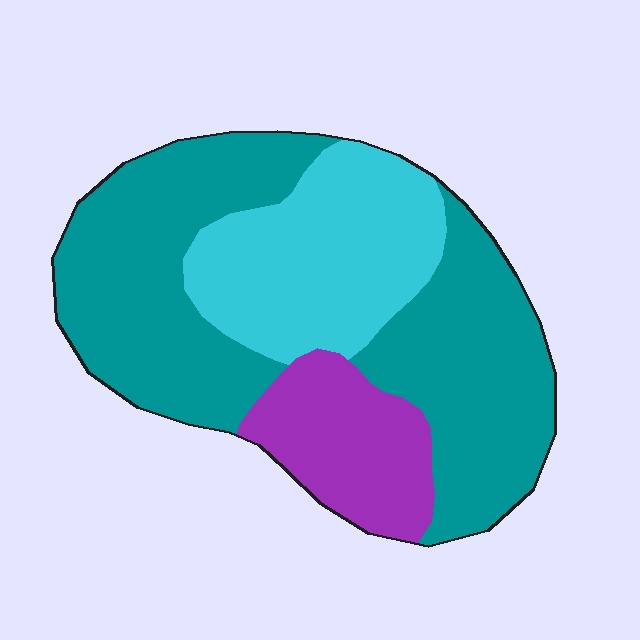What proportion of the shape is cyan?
Cyan covers roughly 25% of the shape.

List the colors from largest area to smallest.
From largest to smallest: teal, cyan, purple.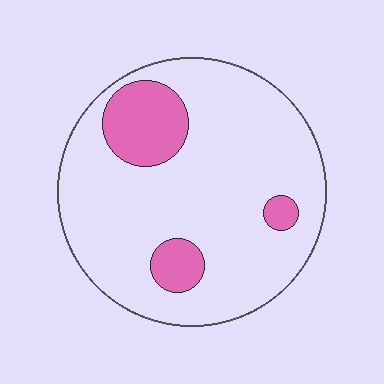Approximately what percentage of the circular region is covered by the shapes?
Approximately 15%.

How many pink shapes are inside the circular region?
3.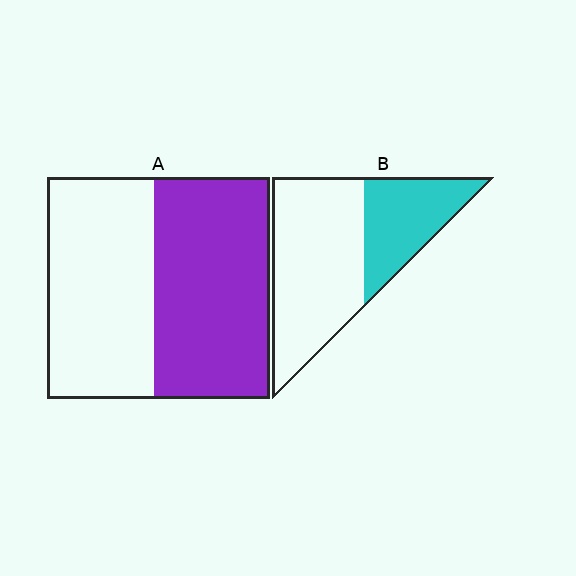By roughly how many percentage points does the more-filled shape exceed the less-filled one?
By roughly 20 percentage points (A over B).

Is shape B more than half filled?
No.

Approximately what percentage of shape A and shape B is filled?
A is approximately 50% and B is approximately 35%.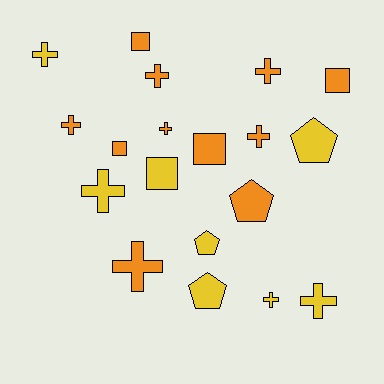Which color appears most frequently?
Orange, with 11 objects.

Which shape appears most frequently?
Cross, with 10 objects.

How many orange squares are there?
There are 4 orange squares.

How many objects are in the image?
There are 19 objects.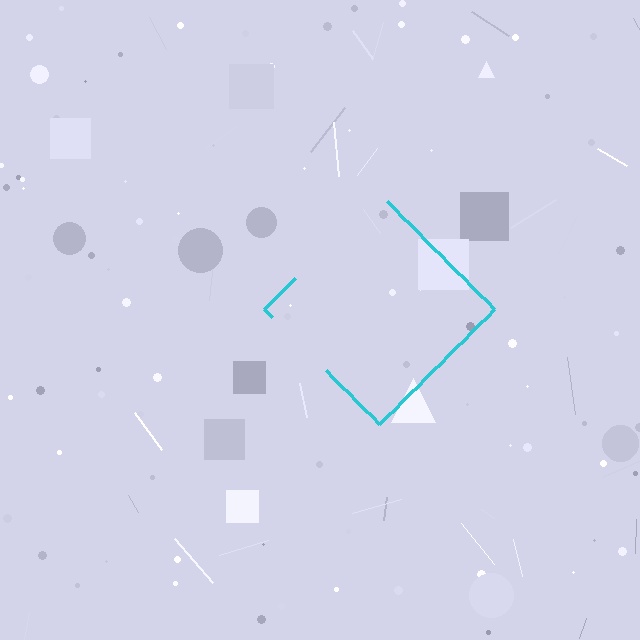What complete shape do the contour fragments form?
The contour fragments form a diamond.